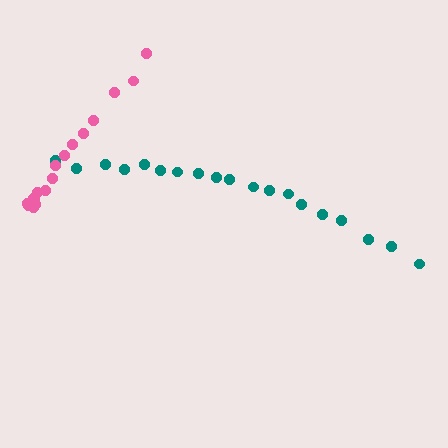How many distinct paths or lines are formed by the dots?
There are 2 distinct paths.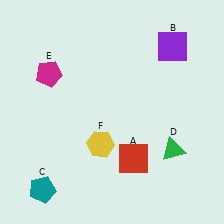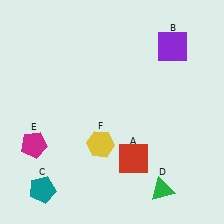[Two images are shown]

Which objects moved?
The objects that moved are: the green triangle (D), the magenta pentagon (E).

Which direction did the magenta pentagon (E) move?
The magenta pentagon (E) moved down.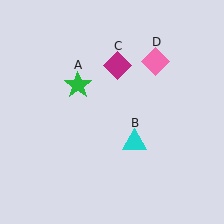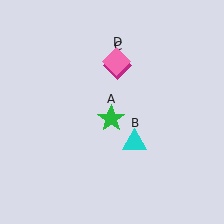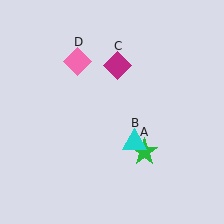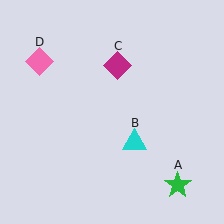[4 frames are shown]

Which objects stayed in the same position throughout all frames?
Cyan triangle (object B) and magenta diamond (object C) remained stationary.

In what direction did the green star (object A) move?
The green star (object A) moved down and to the right.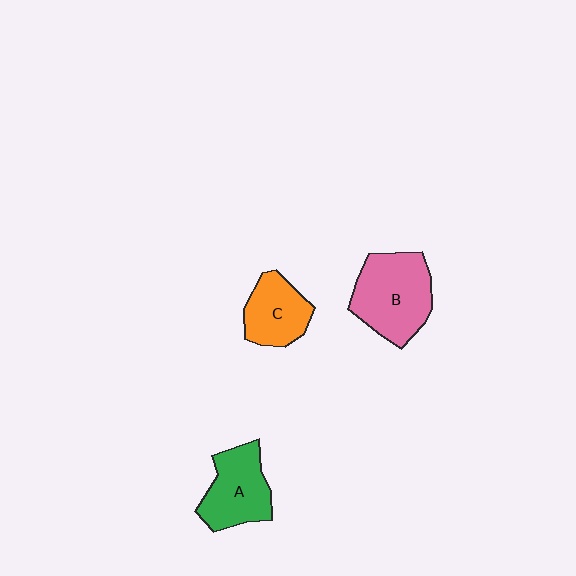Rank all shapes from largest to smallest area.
From largest to smallest: B (pink), A (green), C (orange).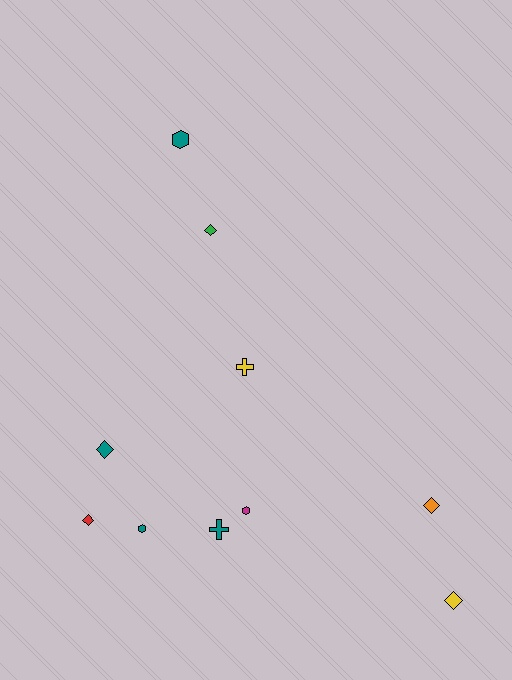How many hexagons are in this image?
There are 3 hexagons.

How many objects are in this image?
There are 10 objects.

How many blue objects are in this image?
There are no blue objects.